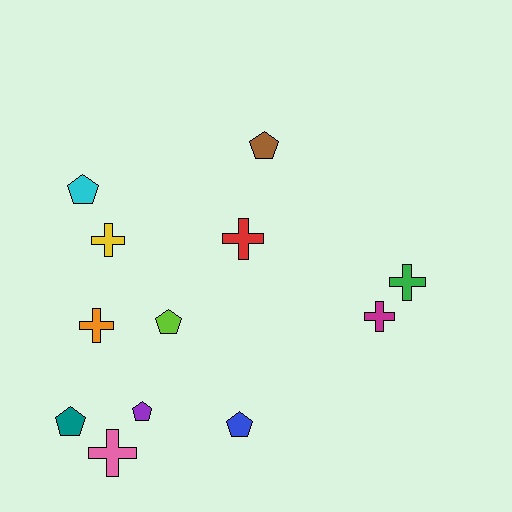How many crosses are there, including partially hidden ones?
There are 6 crosses.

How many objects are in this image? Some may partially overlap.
There are 12 objects.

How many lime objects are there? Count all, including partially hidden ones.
There is 1 lime object.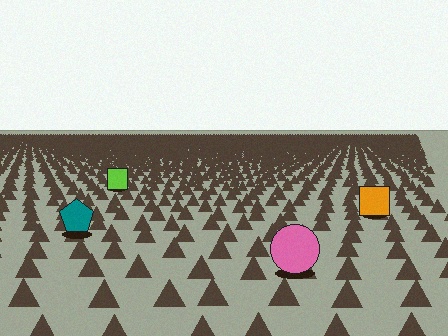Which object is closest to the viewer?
The pink circle is closest. The texture marks near it are larger and more spread out.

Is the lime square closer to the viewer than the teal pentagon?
No. The teal pentagon is closer — you can tell from the texture gradient: the ground texture is coarser near it.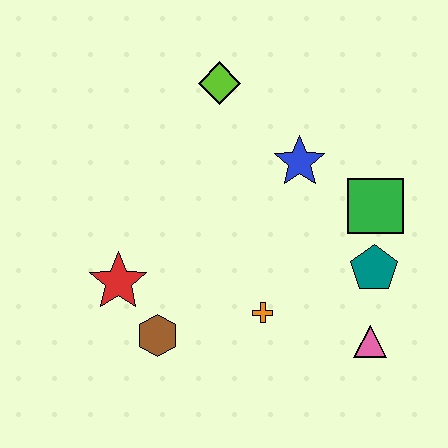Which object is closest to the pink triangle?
The teal pentagon is closest to the pink triangle.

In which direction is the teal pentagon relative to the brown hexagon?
The teal pentagon is to the right of the brown hexagon.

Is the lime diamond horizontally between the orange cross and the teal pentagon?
No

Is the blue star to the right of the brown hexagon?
Yes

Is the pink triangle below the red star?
Yes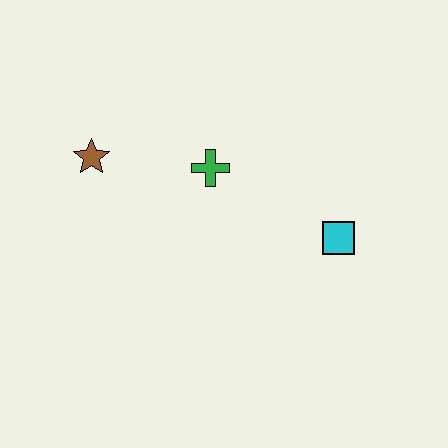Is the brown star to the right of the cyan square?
No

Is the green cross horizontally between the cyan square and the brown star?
Yes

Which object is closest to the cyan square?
The green cross is closest to the cyan square.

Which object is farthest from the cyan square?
The brown star is farthest from the cyan square.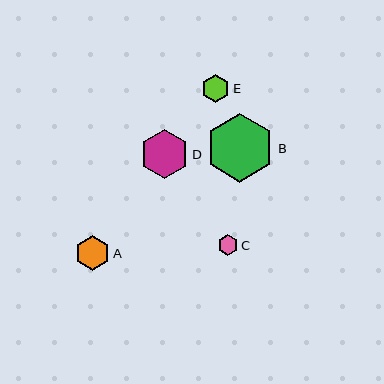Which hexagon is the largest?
Hexagon B is the largest with a size of approximately 69 pixels.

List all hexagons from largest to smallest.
From largest to smallest: B, D, A, E, C.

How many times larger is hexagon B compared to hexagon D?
Hexagon B is approximately 1.4 times the size of hexagon D.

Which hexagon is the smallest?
Hexagon C is the smallest with a size of approximately 20 pixels.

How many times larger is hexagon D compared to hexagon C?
Hexagon D is approximately 2.4 times the size of hexagon C.